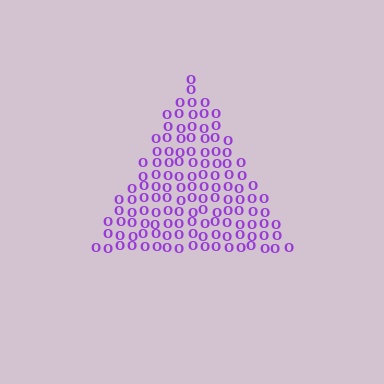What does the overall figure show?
The overall figure shows a triangle.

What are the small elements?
The small elements are letter O's.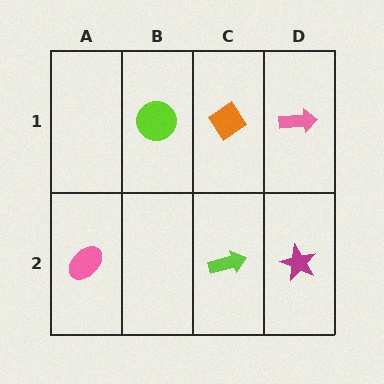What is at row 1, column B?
A lime circle.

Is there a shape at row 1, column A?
No, that cell is empty.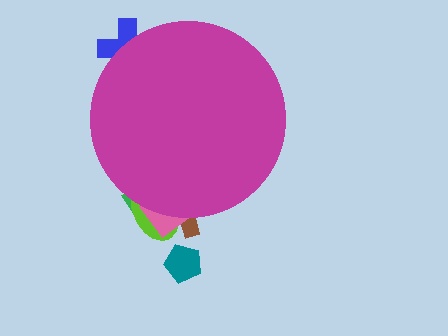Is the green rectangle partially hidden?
Yes, the green rectangle is partially hidden behind the magenta circle.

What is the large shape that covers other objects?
A magenta circle.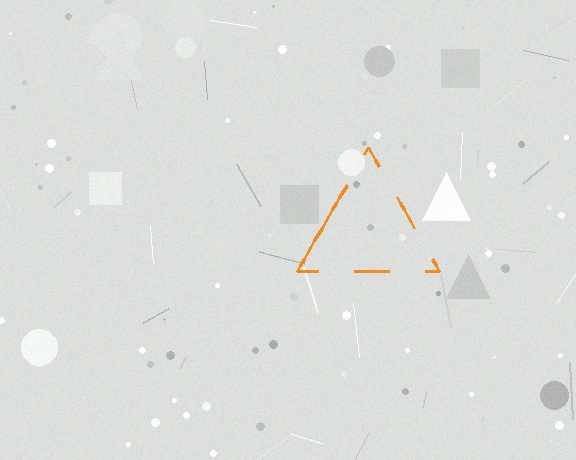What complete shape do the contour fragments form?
The contour fragments form a triangle.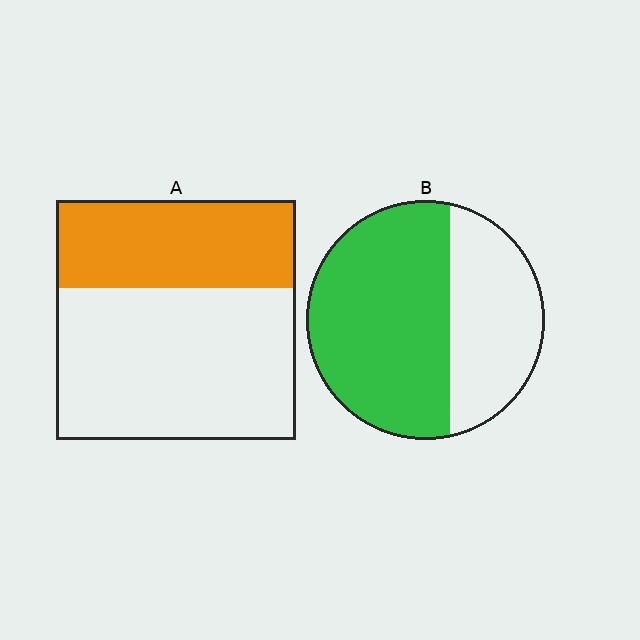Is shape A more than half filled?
No.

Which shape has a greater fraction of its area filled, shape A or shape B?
Shape B.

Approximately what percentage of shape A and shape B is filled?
A is approximately 35% and B is approximately 65%.